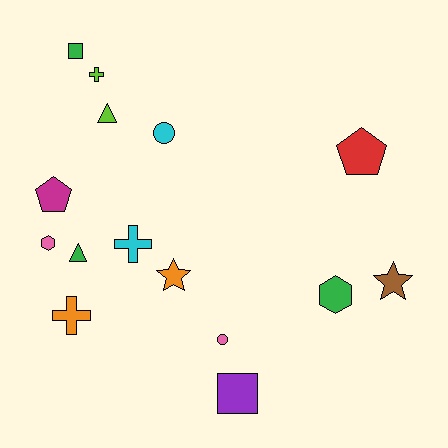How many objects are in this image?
There are 15 objects.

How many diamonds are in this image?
There are no diamonds.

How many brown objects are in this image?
There is 1 brown object.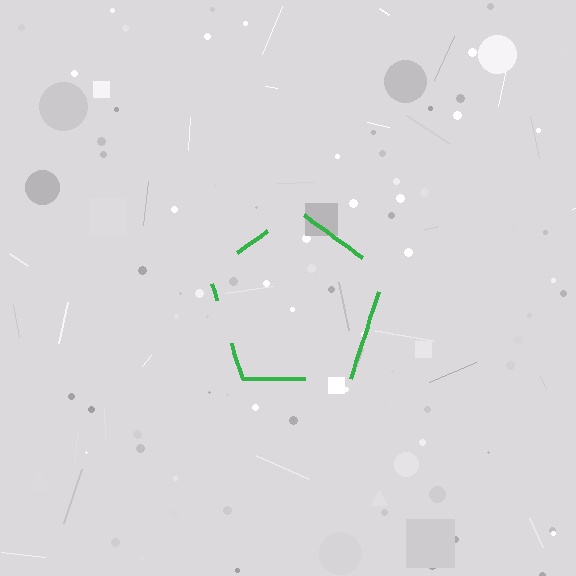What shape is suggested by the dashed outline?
The dashed outline suggests a pentagon.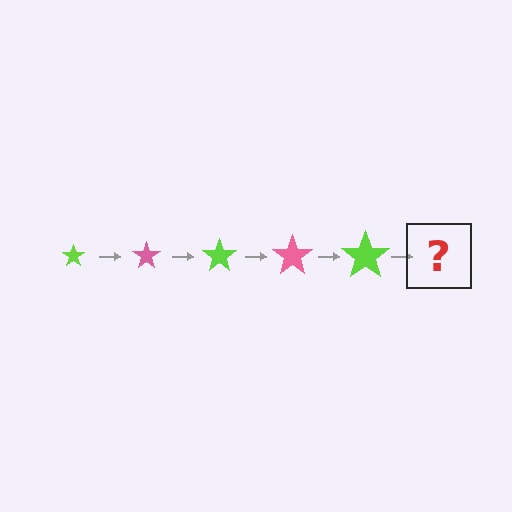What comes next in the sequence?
The next element should be a pink star, larger than the previous one.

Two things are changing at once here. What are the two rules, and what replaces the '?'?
The two rules are that the star grows larger each step and the color cycles through lime and pink. The '?' should be a pink star, larger than the previous one.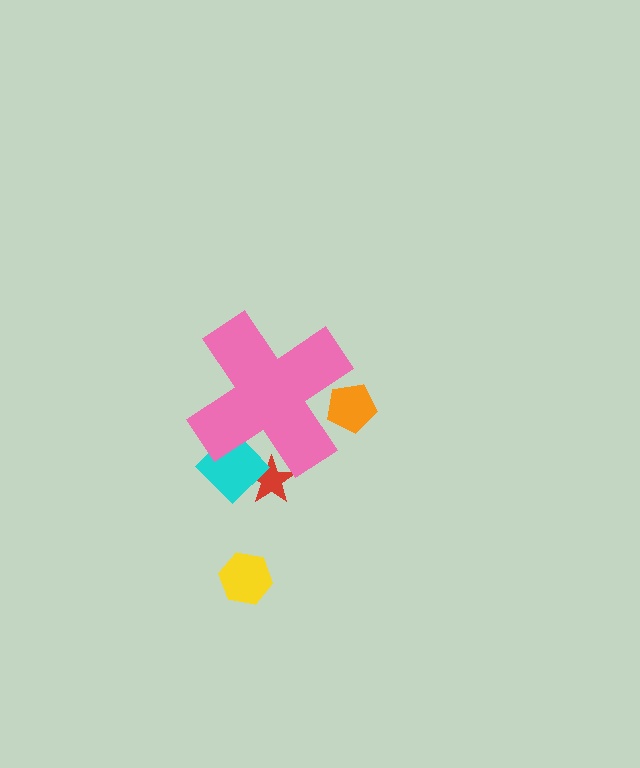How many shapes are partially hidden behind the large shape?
3 shapes are partially hidden.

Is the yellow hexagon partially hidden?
No, the yellow hexagon is fully visible.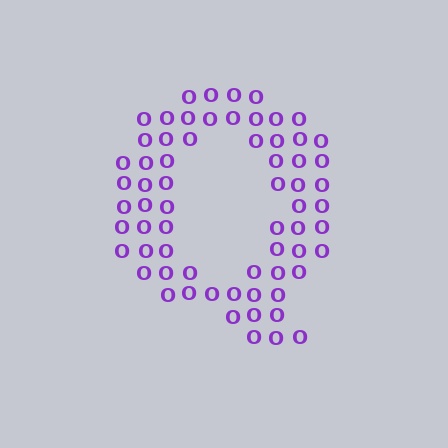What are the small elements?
The small elements are letter O's.